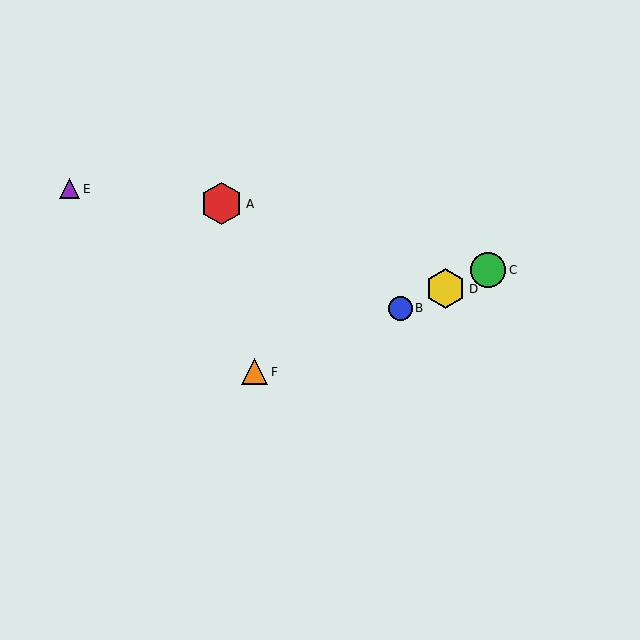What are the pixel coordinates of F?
Object F is at (254, 372).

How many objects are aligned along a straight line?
4 objects (B, C, D, F) are aligned along a straight line.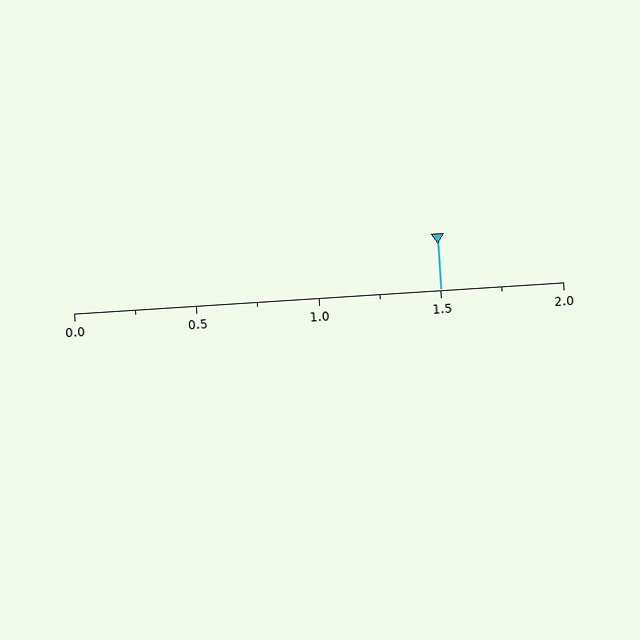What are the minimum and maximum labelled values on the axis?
The axis runs from 0.0 to 2.0.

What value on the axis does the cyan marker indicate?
The marker indicates approximately 1.5.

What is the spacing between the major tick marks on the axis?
The major ticks are spaced 0.5 apart.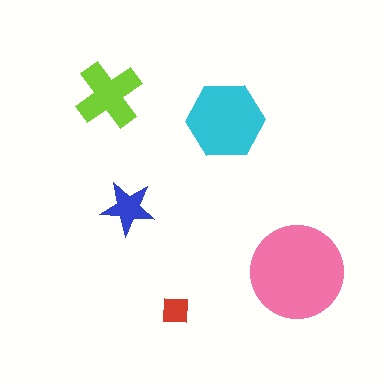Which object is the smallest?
The red square.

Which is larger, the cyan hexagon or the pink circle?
The pink circle.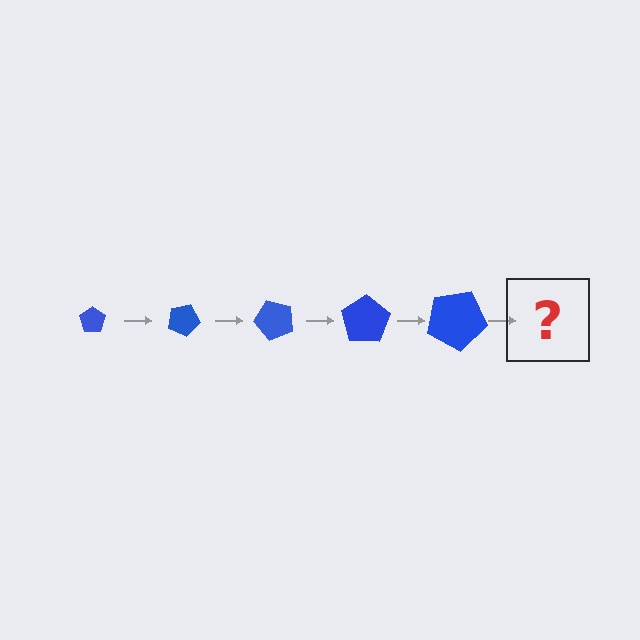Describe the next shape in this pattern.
It should be a pentagon, larger than the previous one and rotated 125 degrees from the start.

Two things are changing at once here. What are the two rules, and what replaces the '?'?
The two rules are that the pentagon grows larger each step and it rotates 25 degrees each step. The '?' should be a pentagon, larger than the previous one and rotated 125 degrees from the start.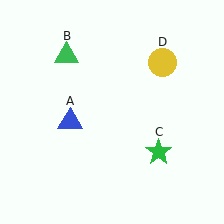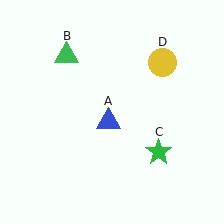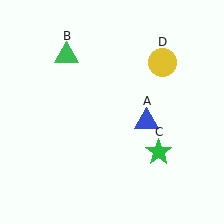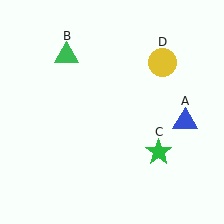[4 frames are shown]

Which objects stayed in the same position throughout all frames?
Green triangle (object B) and green star (object C) and yellow circle (object D) remained stationary.